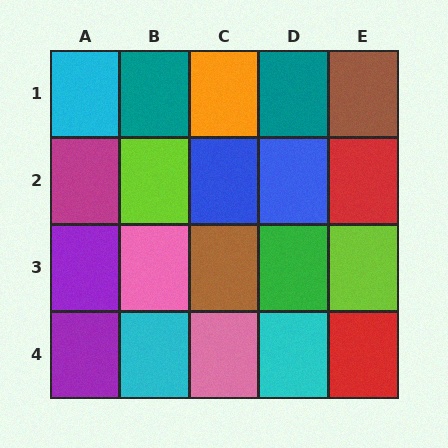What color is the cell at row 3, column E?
Lime.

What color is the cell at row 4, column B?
Cyan.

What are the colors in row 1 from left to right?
Cyan, teal, orange, teal, brown.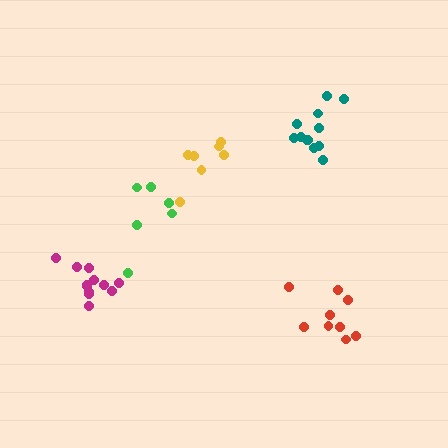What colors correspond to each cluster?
The clusters are colored: magenta, green, yellow, red, teal.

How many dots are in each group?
Group 1: 12 dots, Group 2: 6 dots, Group 3: 7 dots, Group 4: 9 dots, Group 5: 12 dots (46 total).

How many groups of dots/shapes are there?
There are 5 groups.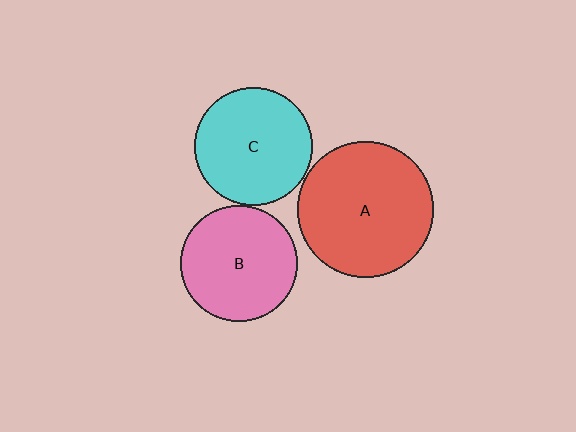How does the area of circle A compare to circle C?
Approximately 1.3 times.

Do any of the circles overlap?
No, none of the circles overlap.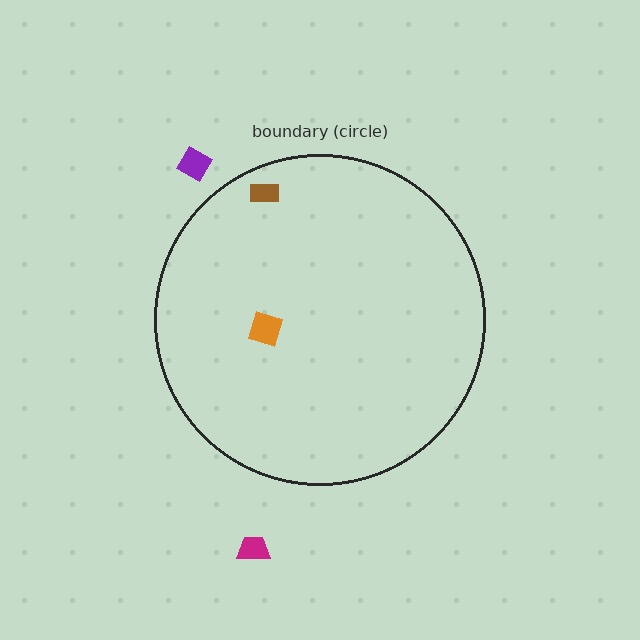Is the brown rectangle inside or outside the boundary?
Inside.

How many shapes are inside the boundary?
2 inside, 2 outside.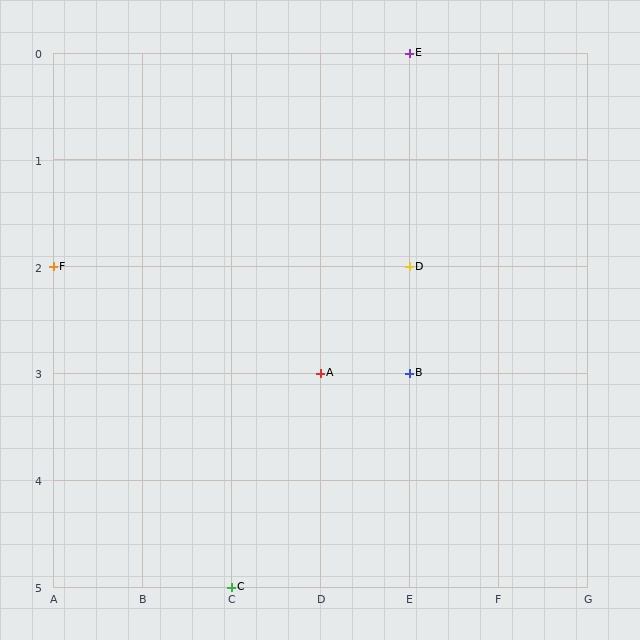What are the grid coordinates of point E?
Point E is at grid coordinates (E, 0).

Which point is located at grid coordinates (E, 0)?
Point E is at (E, 0).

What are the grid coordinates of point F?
Point F is at grid coordinates (A, 2).